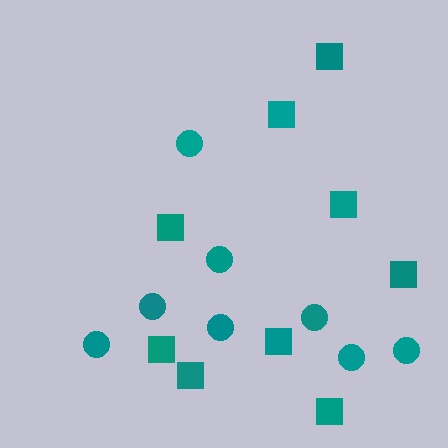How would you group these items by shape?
There are 2 groups: one group of squares (9) and one group of circles (8).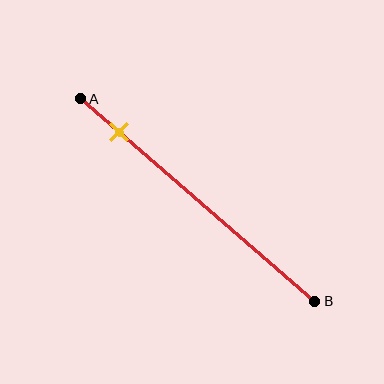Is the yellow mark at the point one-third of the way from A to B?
No, the mark is at about 15% from A, not at the 33% one-third point.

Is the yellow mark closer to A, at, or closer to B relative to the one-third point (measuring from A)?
The yellow mark is closer to point A than the one-third point of segment AB.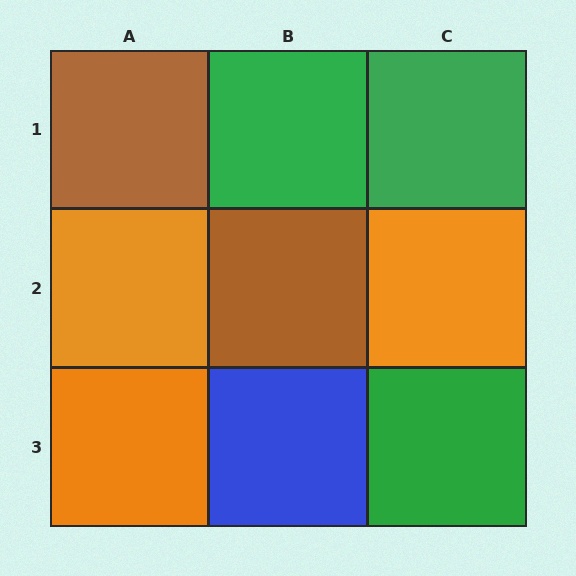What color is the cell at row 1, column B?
Green.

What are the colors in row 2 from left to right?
Orange, brown, orange.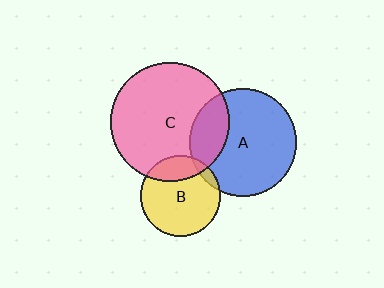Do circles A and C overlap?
Yes.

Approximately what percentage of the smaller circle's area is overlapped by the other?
Approximately 25%.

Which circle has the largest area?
Circle C (pink).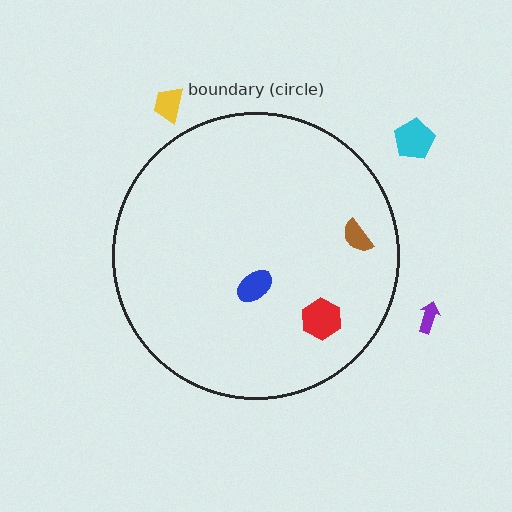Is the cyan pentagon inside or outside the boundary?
Outside.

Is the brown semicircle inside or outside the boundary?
Inside.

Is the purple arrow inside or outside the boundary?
Outside.